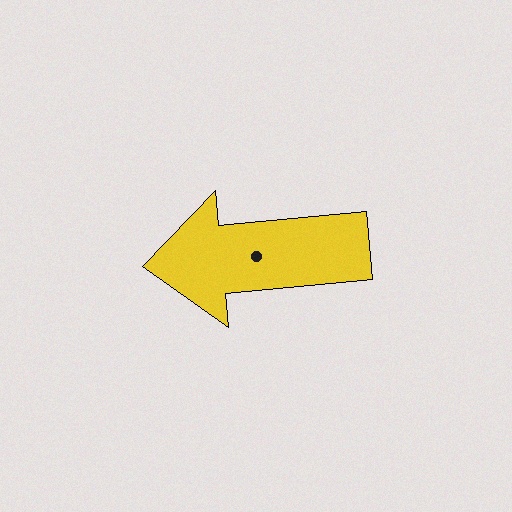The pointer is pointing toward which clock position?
Roughly 9 o'clock.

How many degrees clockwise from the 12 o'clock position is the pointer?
Approximately 265 degrees.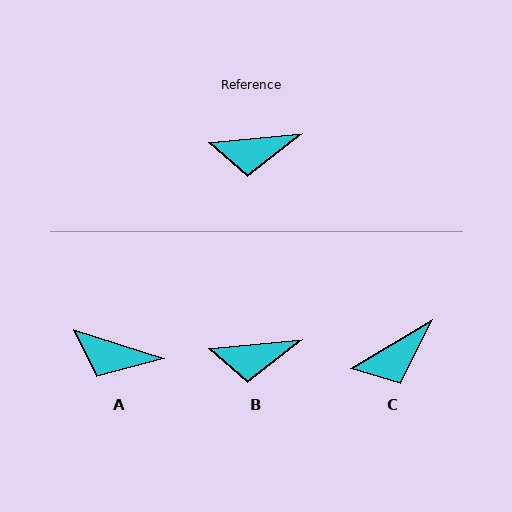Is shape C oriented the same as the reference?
No, it is off by about 25 degrees.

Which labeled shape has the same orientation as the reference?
B.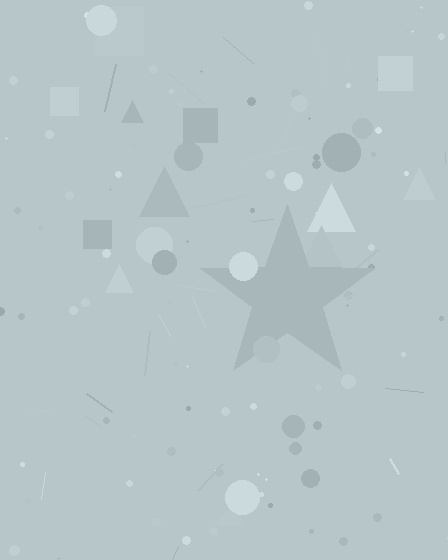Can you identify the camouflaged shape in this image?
The camouflaged shape is a star.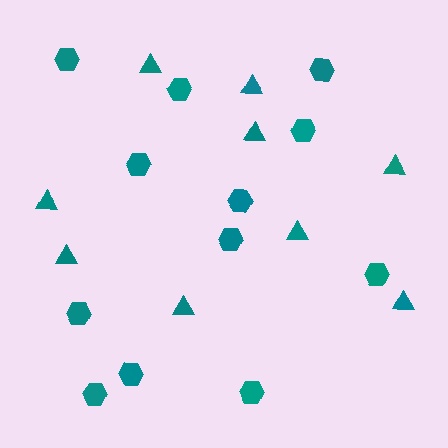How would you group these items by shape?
There are 2 groups: one group of triangles (9) and one group of hexagons (12).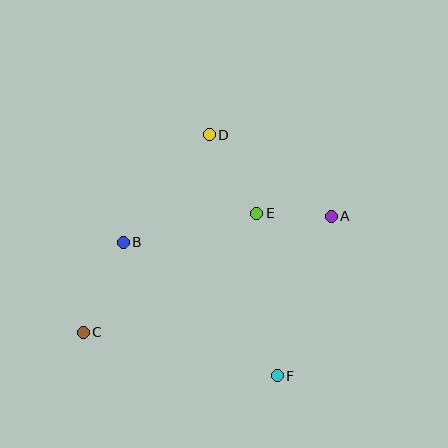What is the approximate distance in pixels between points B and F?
The distance between B and F is approximately 204 pixels.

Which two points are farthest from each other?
Points A and C are farthest from each other.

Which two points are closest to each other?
Points A and E are closest to each other.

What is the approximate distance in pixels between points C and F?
The distance between C and F is approximately 199 pixels.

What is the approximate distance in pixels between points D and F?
The distance between D and F is approximately 250 pixels.